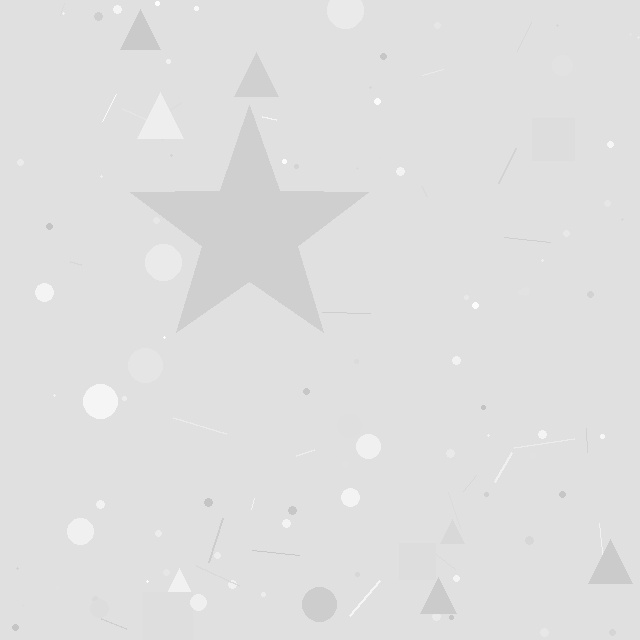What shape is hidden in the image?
A star is hidden in the image.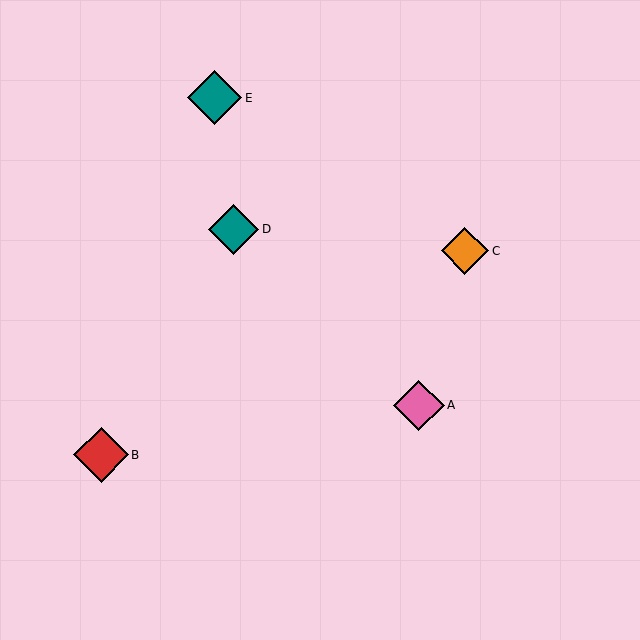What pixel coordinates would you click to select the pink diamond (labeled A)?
Click at (419, 405) to select the pink diamond A.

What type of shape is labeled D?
Shape D is a teal diamond.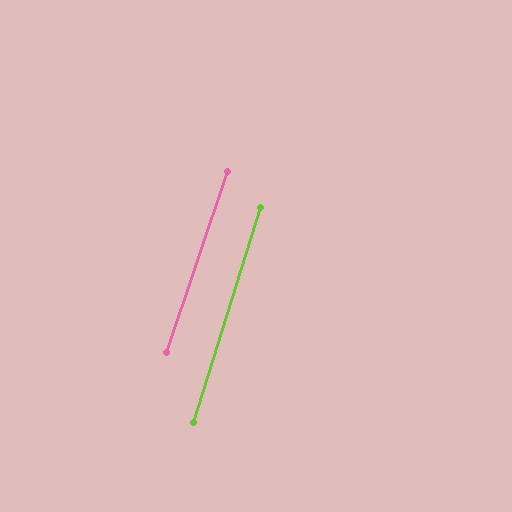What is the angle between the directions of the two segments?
Approximately 1 degree.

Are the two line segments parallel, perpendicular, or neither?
Parallel — their directions differ by only 1.4°.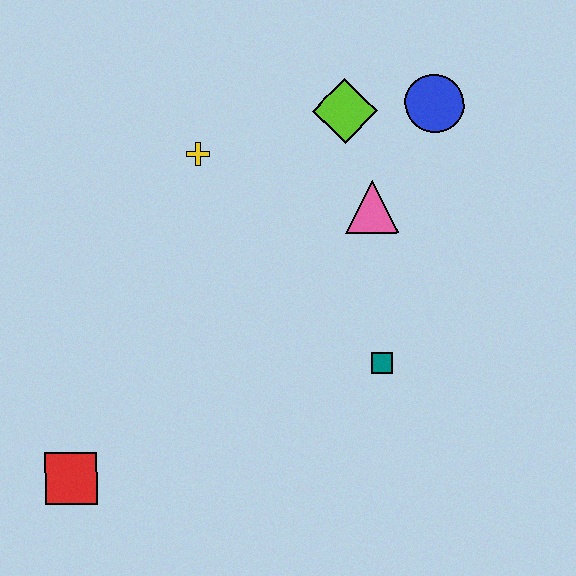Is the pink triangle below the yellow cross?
Yes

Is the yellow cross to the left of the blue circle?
Yes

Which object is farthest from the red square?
The blue circle is farthest from the red square.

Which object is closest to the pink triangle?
The lime diamond is closest to the pink triangle.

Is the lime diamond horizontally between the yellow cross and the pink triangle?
Yes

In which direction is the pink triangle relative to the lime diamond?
The pink triangle is below the lime diamond.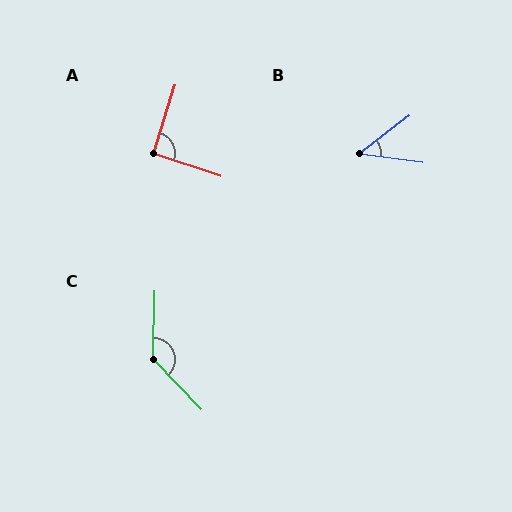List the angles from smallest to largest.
B (45°), A (91°), C (135°).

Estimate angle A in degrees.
Approximately 91 degrees.